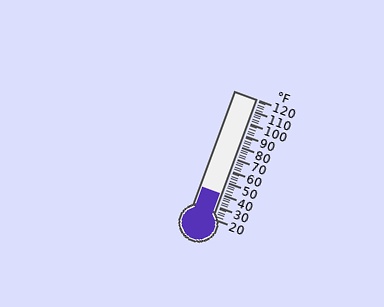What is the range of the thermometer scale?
The thermometer scale ranges from 20°F to 120°F.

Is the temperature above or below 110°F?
The temperature is below 110°F.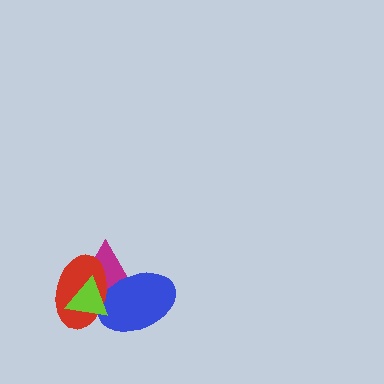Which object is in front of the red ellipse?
The lime triangle is in front of the red ellipse.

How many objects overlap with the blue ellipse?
3 objects overlap with the blue ellipse.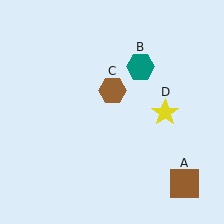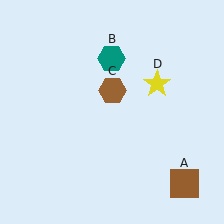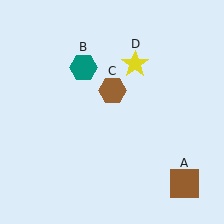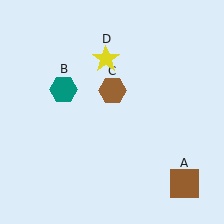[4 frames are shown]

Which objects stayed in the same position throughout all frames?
Brown square (object A) and brown hexagon (object C) remained stationary.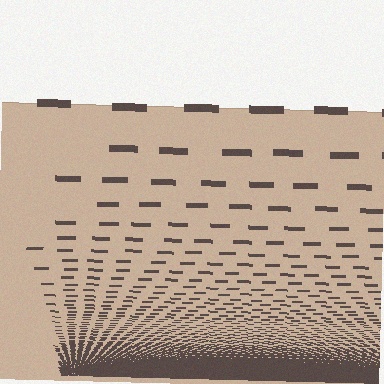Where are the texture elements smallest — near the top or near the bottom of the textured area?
Near the bottom.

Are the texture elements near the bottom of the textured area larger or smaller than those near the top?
Smaller. The gradient is inverted — elements near the bottom are smaller and denser.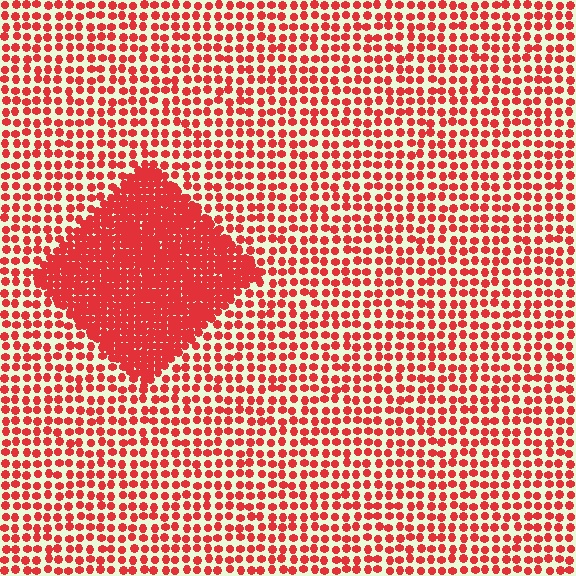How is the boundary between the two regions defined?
The boundary is defined by a change in element density (approximately 2.5x ratio). All elements are the same color, size, and shape.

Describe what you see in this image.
The image contains small red elements arranged at two different densities. A diamond-shaped region is visible where the elements are more densely packed than the surrounding area.